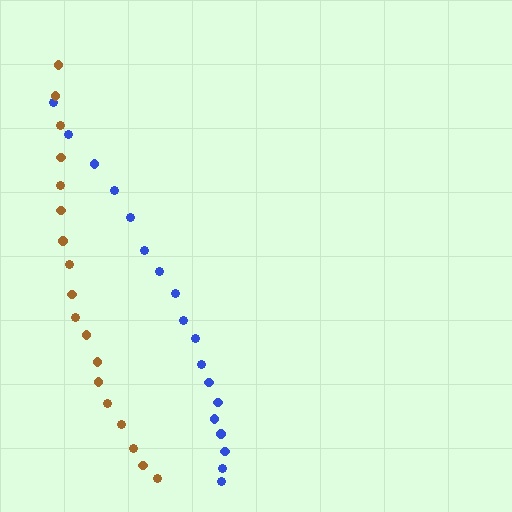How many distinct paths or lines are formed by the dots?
There are 2 distinct paths.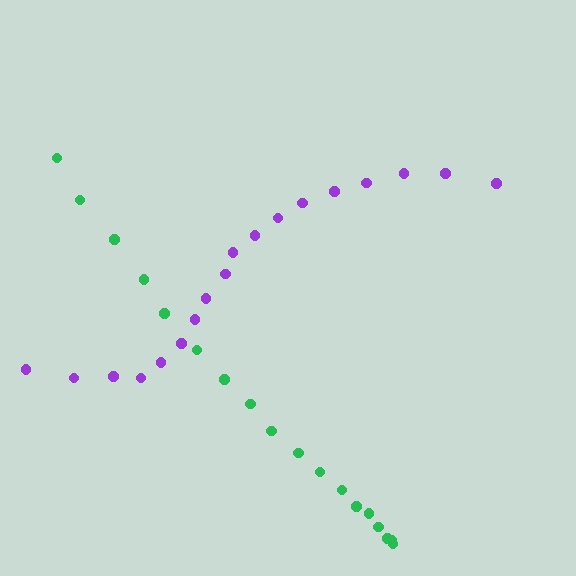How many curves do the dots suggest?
There are 2 distinct paths.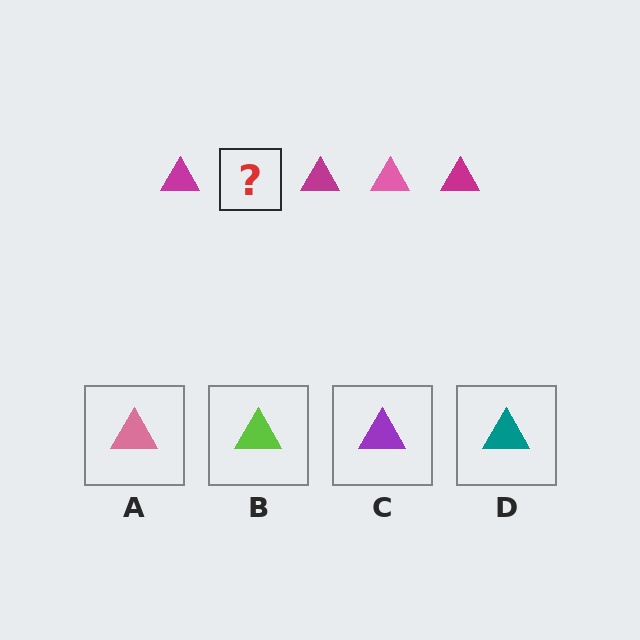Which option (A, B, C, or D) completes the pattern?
A.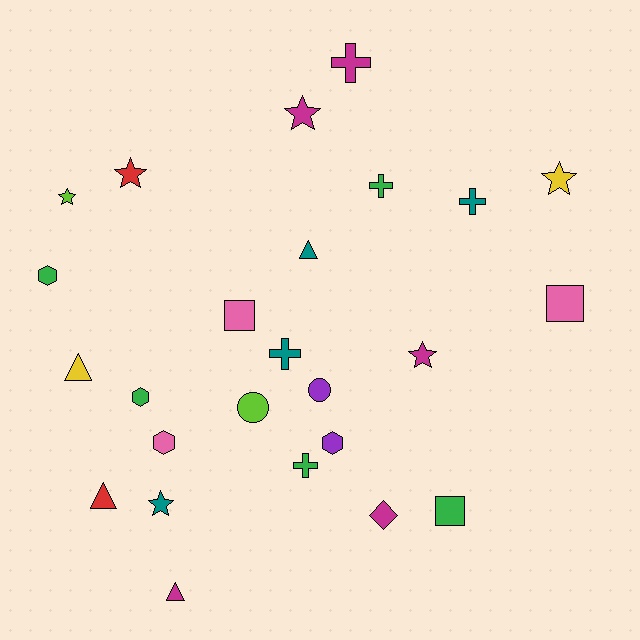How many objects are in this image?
There are 25 objects.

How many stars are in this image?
There are 6 stars.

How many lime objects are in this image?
There are 2 lime objects.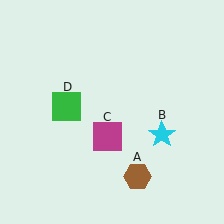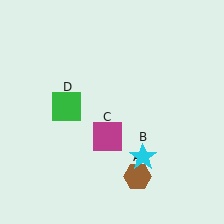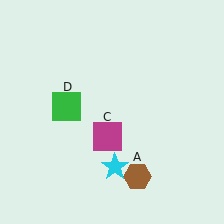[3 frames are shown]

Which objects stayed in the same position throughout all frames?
Brown hexagon (object A) and magenta square (object C) and green square (object D) remained stationary.